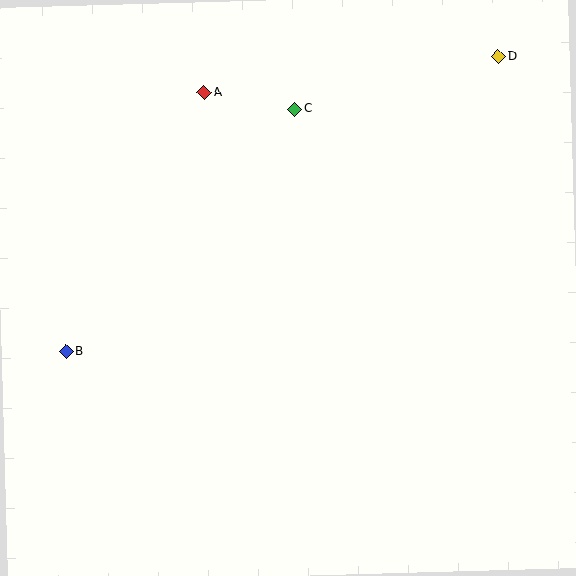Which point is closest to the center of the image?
Point C at (295, 109) is closest to the center.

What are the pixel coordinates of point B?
Point B is at (66, 351).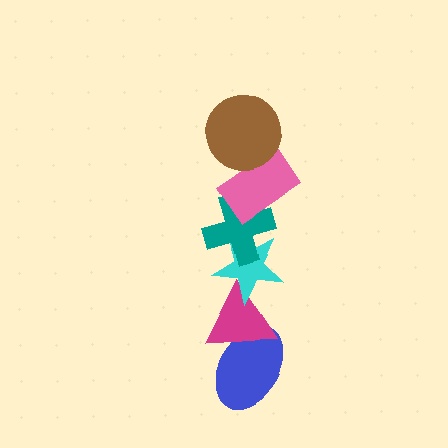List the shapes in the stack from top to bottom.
From top to bottom: the brown circle, the pink rectangle, the teal cross, the cyan star, the magenta triangle, the blue ellipse.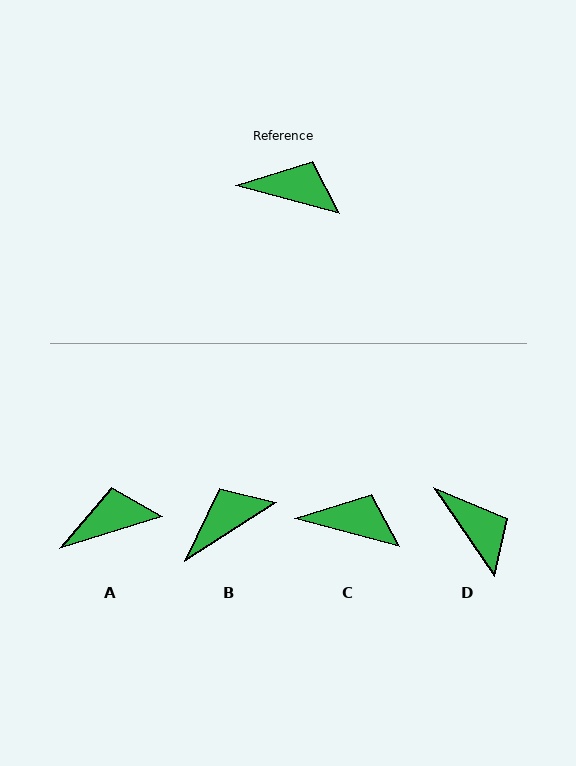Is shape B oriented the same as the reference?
No, it is off by about 47 degrees.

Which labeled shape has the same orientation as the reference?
C.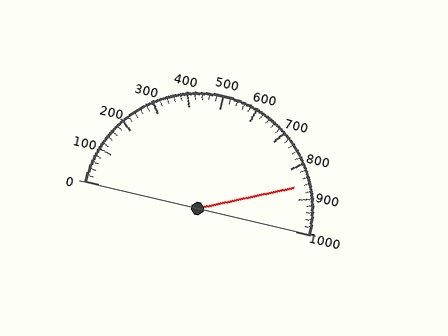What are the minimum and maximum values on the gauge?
The gauge ranges from 0 to 1000.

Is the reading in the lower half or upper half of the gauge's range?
The reading is in the upper half of the range (0 to 1000).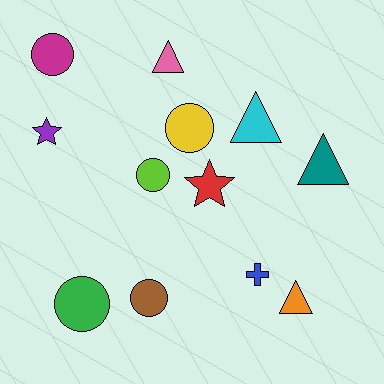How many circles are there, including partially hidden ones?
There are 5 circles.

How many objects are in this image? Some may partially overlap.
There are 12 objects.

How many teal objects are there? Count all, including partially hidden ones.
There is 1 teal object.